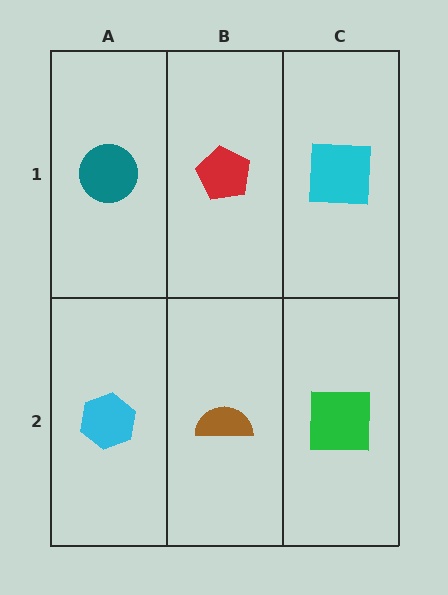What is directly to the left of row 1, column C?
A red pentagon.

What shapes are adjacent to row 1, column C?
A green square (row 2, column C), a red pentagon (row 1, column B).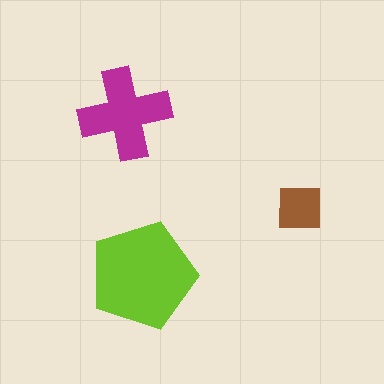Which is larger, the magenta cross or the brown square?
The magenta cross.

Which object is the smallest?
The brown square.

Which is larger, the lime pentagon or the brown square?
The lime pentagon.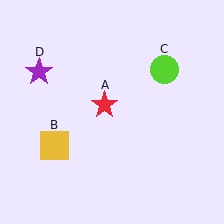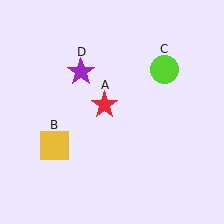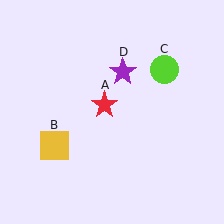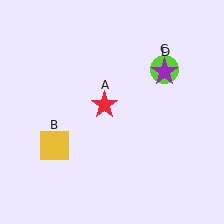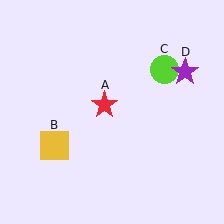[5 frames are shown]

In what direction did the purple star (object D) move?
The purple star (object D) moved right.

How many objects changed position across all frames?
1 object changed position: purple star (object D).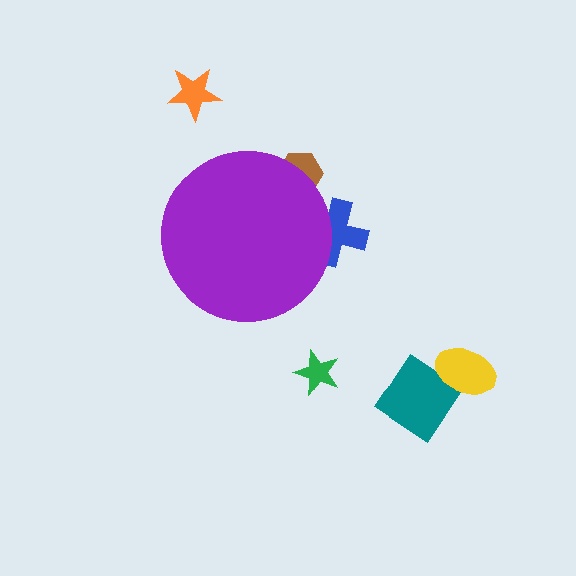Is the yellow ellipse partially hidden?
No, the yellow ellipse is fully visible.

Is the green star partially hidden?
No, the green star is fully visible.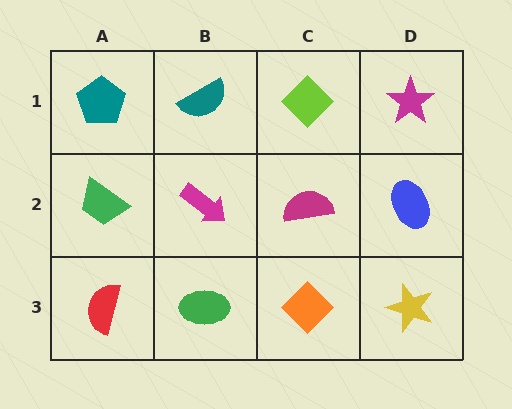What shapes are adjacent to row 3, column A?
A green trapezoid (row 2, column A), a green ellipse (row 3, column B).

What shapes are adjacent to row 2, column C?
A lime diamond (row 1, column C), an orange diamond (row 3, column C), a magenta arrow (row 2, column B), a blue ellipse (row 2, column D).